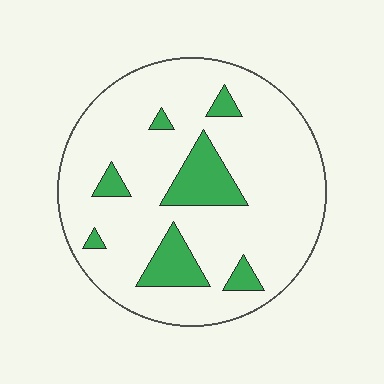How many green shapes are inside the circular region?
7.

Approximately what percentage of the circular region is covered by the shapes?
Approximately 15%.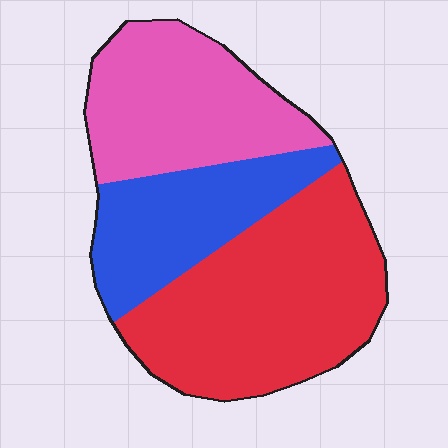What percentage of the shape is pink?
Pink covers 31% of the shape.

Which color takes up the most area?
Red, at roughly 45%.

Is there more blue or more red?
Red.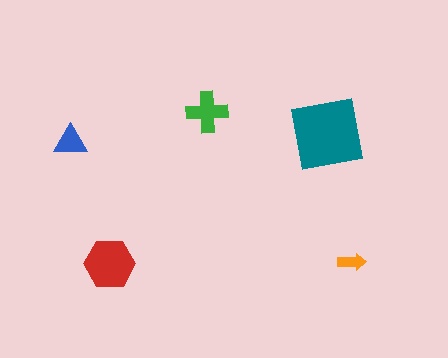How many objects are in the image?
There are 5 objects in the image.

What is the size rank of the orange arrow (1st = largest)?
5th.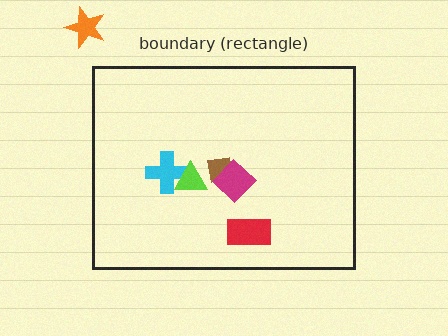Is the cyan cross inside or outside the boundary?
Inside.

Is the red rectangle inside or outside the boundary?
Inside.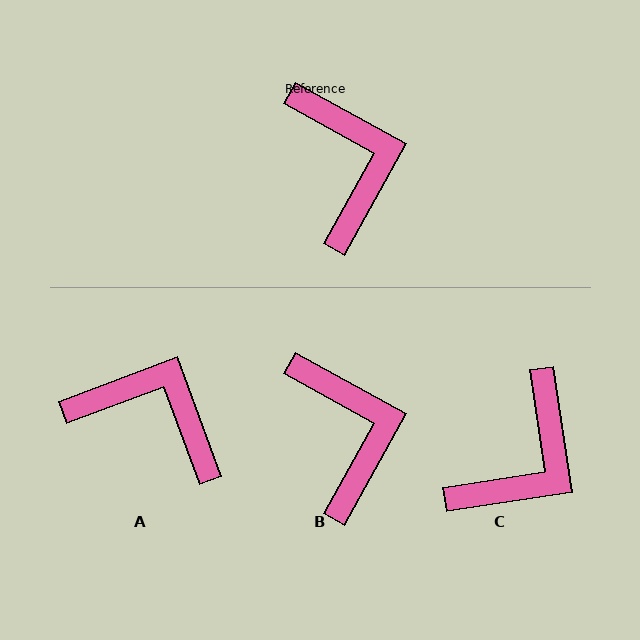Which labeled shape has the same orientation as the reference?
B.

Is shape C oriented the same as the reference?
No, it is off by about 52 degrees.